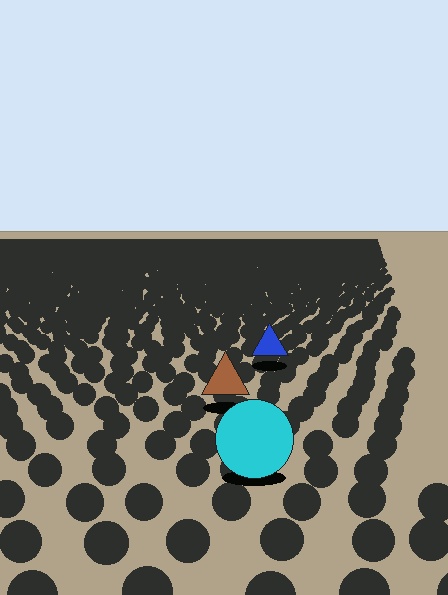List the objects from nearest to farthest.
From nearest to farthest: the cyan circle, the brown triangle, the blue triangle.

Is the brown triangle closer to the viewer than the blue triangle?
Yes. The brown triangle is closer — you can tell from the texture gradient: the ground texture is coarser near it.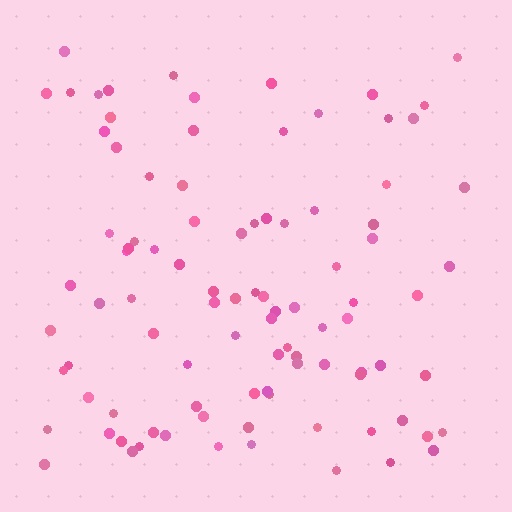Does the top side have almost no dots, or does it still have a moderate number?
Still a moderate number, just noticeably fewer than the bottom.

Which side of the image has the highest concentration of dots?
The bottom.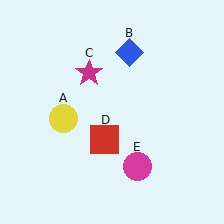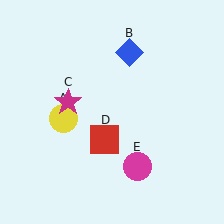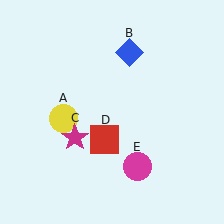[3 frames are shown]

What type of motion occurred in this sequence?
The magenta star (object C) rotated counterclockwise around the center of the scene.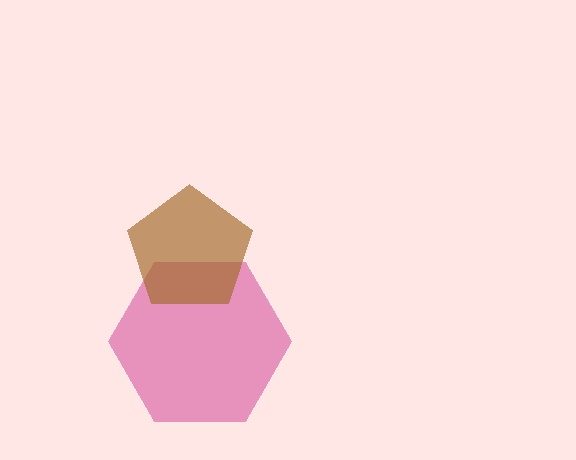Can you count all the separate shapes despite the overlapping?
Yes, there are 2 separate shapes.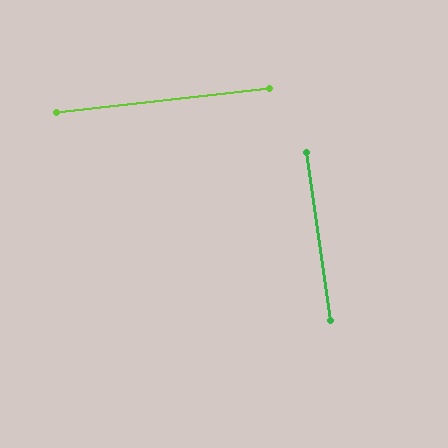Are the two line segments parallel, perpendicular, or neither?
Perpendicular — they meet at approximately 88°.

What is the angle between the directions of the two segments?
Approximately 88 degrees.